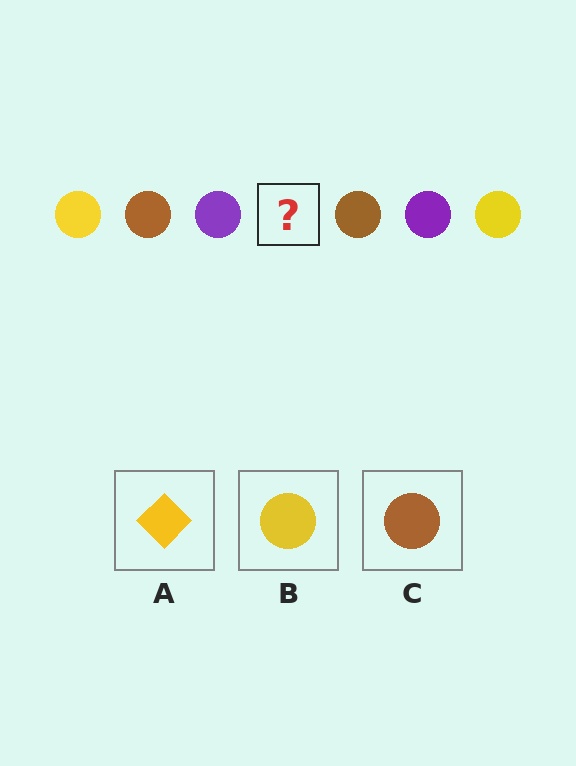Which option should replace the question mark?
Option B.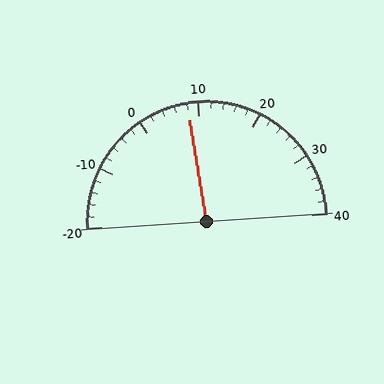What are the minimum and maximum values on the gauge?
The gauge ranges from -20 to 40.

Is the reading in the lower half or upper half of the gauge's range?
The reading is in the lower half of the range (-20 to 40).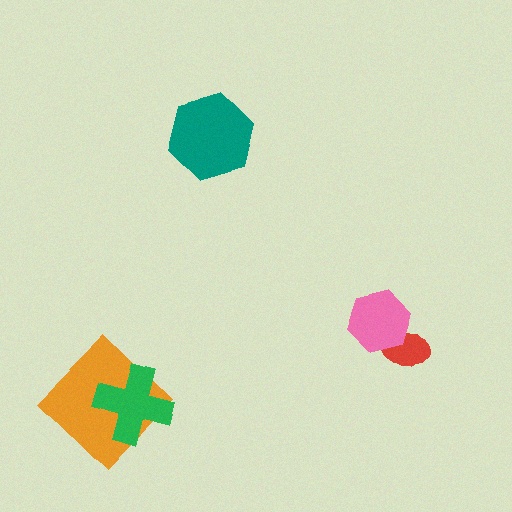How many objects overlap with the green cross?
1 object overlaps with the green cross.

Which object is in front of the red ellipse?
The pink hexagon is in front of the red ellipse.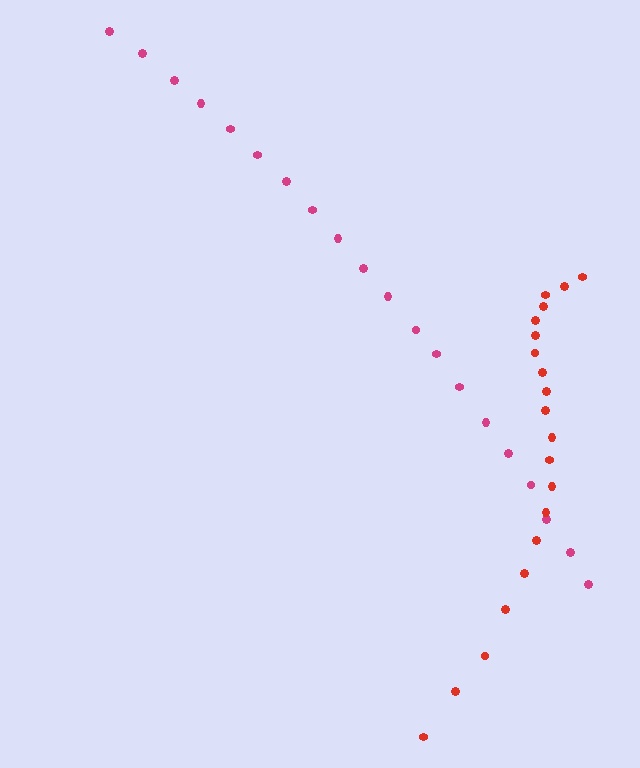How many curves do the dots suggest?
There are 2 distinct paths.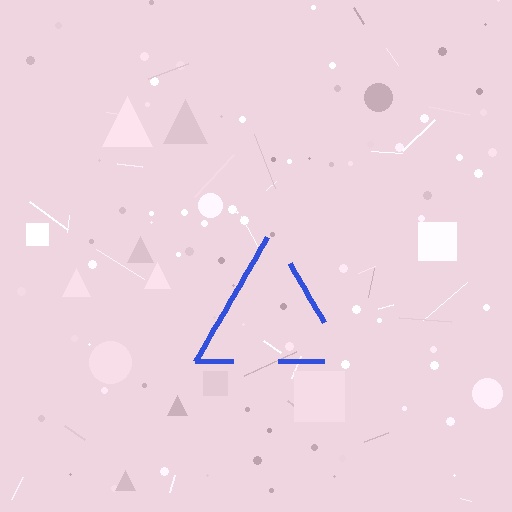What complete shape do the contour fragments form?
The contour fragments form a triangle.